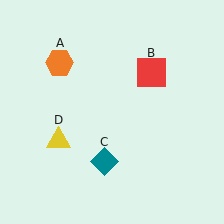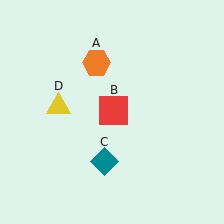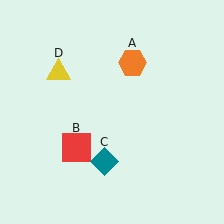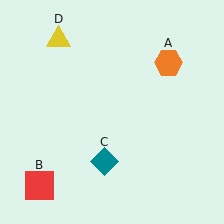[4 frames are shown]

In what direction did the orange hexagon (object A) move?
The orange hexagon (object A) moved right.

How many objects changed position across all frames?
3 objects changed position: orange hexagon (object A), red square (object B), yellow triangle (object D).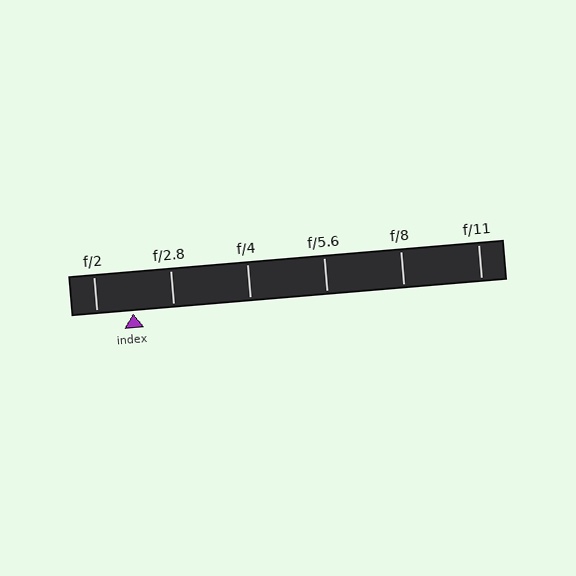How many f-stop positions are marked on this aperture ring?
There are 6 f-stop positions marked.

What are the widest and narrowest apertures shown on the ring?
The widest aperture shown is f/2 and the narrowest is f/11.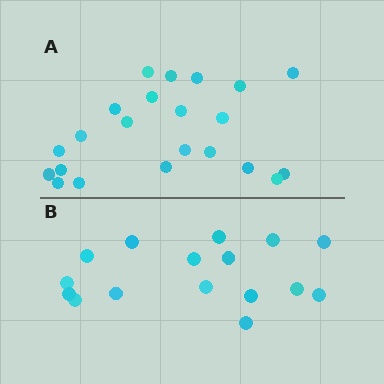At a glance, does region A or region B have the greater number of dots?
Region A (the top region) has more dots.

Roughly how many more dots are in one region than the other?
Region A has about 6 more dots than region B.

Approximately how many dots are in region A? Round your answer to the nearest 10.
About 20 dots. (The exact count is 22, which rounds to 20.)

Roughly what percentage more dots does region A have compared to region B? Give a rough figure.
About 40% more.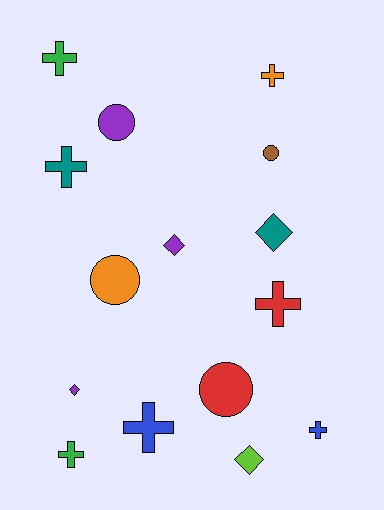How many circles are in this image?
There are 4 circles.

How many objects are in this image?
There are 15 objects.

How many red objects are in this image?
There are 2 red objects.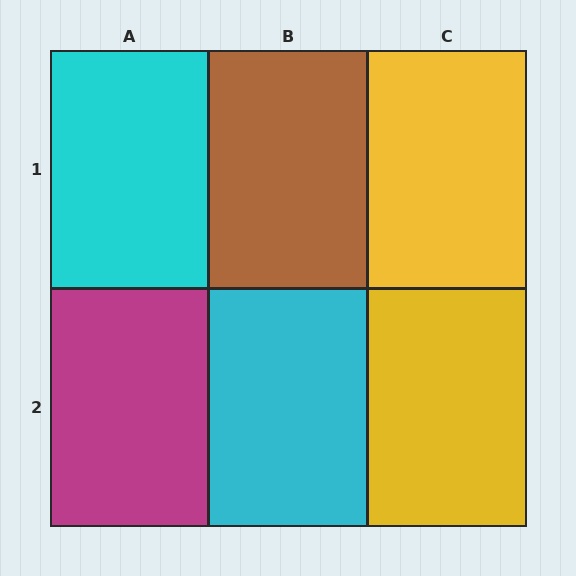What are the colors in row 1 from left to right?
Cyan, brown, yellow.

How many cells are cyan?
2 cells are cyan.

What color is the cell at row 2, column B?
Cyan.